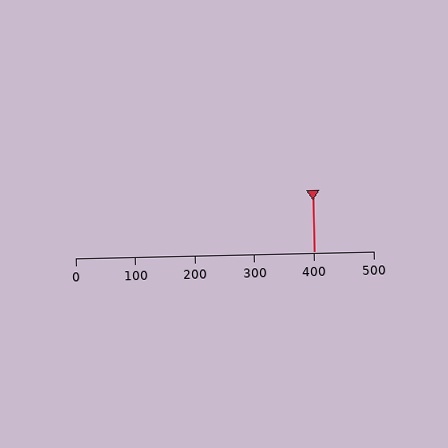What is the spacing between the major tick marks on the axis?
The major ticks are spaced 100 apart.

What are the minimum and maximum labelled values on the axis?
The axis runs from 0 to 500.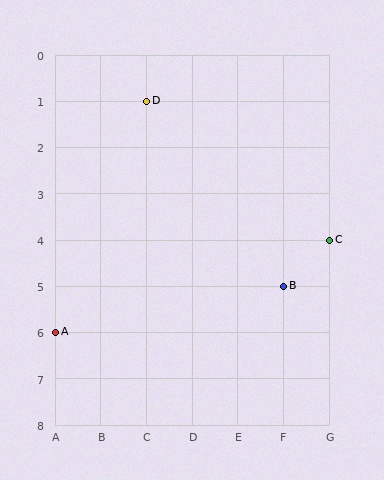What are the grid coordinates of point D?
Point D is at grid coordinates (C, 1).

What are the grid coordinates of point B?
Point B is at grid coordinates (F, 5).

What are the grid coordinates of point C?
Point C is at grid coordinates (G, 4).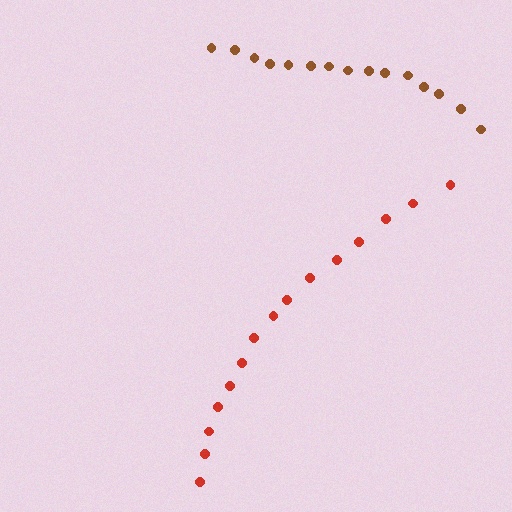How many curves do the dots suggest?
There are 2 distinct paths.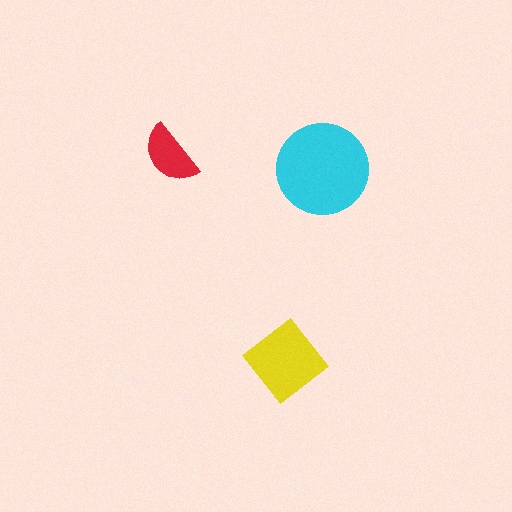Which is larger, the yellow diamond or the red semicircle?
The yellow diamond.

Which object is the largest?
The cyan circle.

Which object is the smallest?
The red semicircle.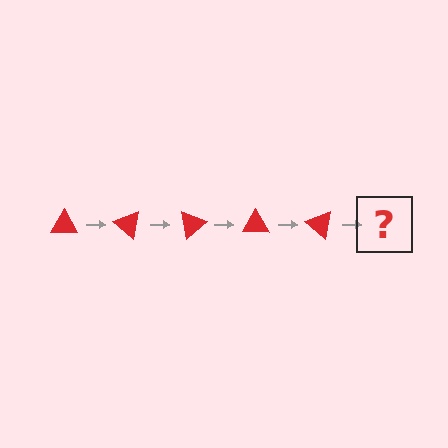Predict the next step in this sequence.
The next step is a red triangle rotated 200 degrees.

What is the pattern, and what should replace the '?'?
The pattern is that the triangle rotates 40 degrees each step. The '?' should be a red triangle rotated 200 degrees.